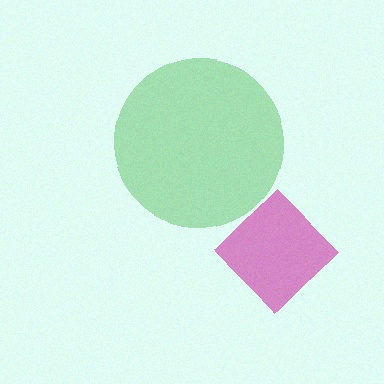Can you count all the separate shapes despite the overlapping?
Yes, there are 2 separate shapes.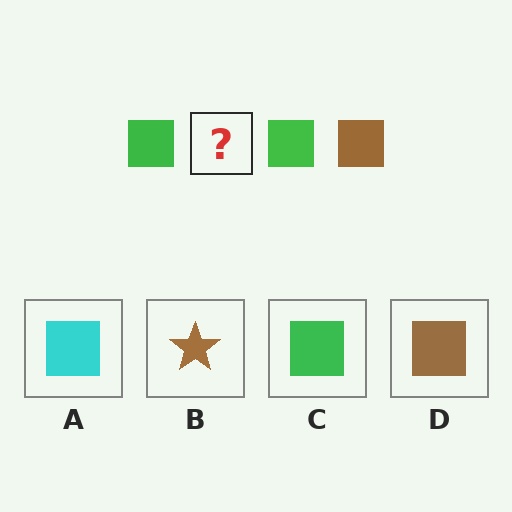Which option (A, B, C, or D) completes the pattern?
D.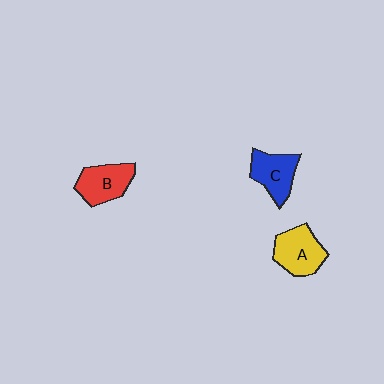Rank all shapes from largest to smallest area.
From largest to smallest: A (yellow), B (red), C (blue).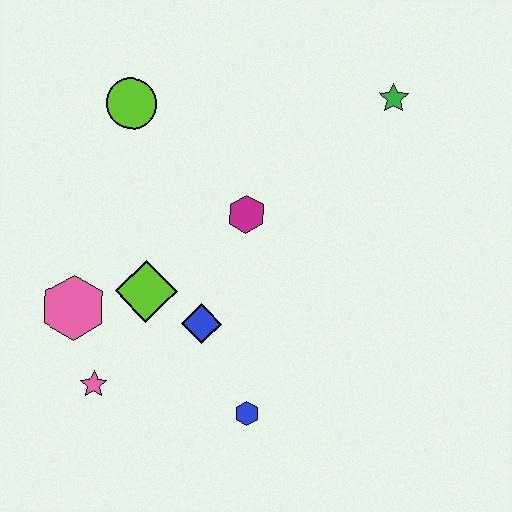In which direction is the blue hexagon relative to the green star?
The blue hexagon is below the green star.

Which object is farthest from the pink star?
The green star is farthest from the pink star.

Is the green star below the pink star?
No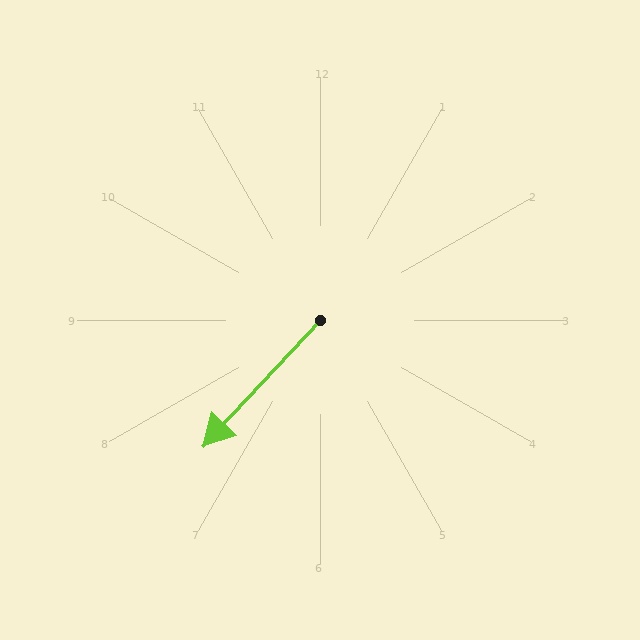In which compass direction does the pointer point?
Southwest.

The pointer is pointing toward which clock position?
Roughly 7 o'clock.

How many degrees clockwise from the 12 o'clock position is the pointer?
Approximately 223 degrees.